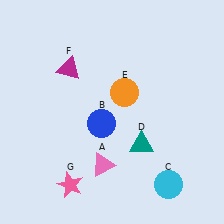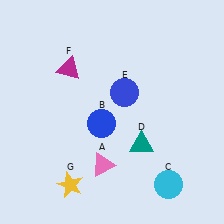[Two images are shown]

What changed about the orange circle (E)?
In Image 1, E is orange. In Image 2, it changed to blue.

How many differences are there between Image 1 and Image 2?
There are 2 differences between the two images.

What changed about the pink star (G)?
In Image 1, G is pink. In Image 2, it changed to yellow.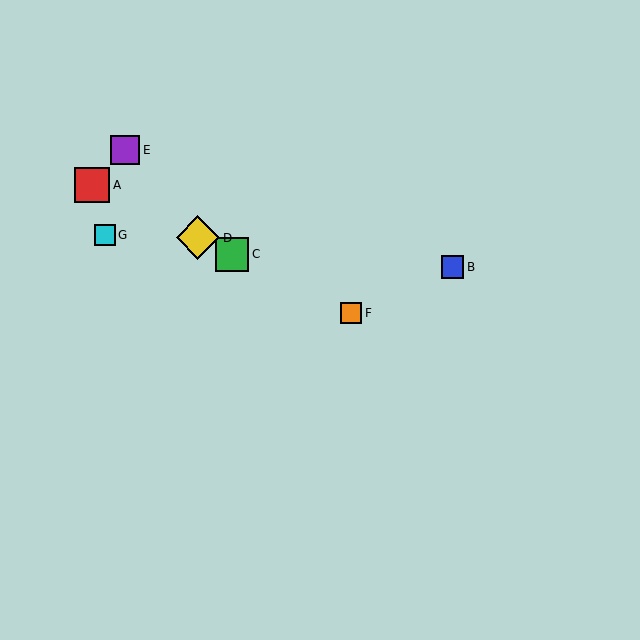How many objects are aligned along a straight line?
4 objects (A, C, D, F) are aligned along a straight line.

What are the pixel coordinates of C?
Object C is at (232, 254).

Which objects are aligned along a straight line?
Objects A, C, D, F are aligned along a straight line.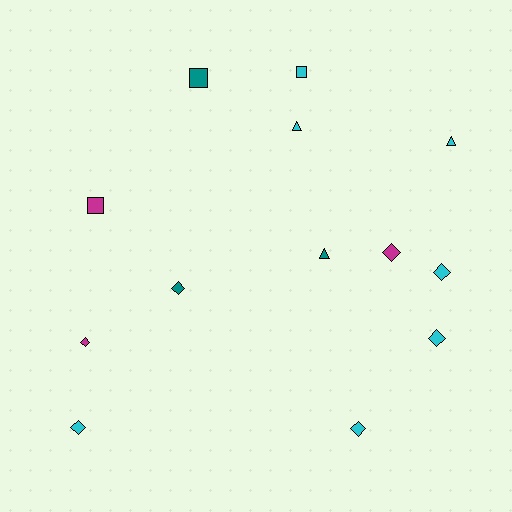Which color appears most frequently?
Cyan, with 7 objects.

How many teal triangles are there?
There is 1 teal triangle.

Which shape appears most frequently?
Diamond, with 7 objects.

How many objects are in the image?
There are 13 objects.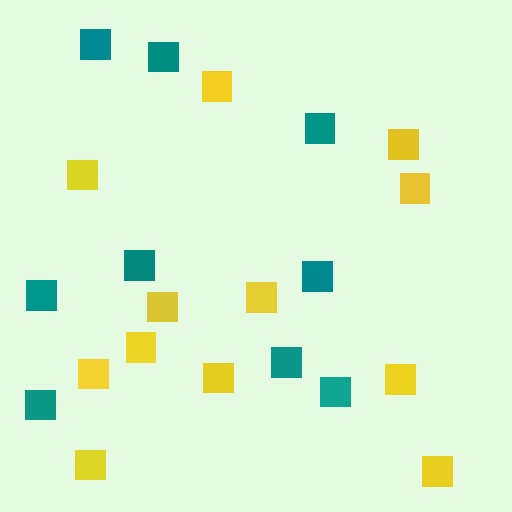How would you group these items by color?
There are 2 groups: one group of teal squares (9) and one group of yellow squares (12).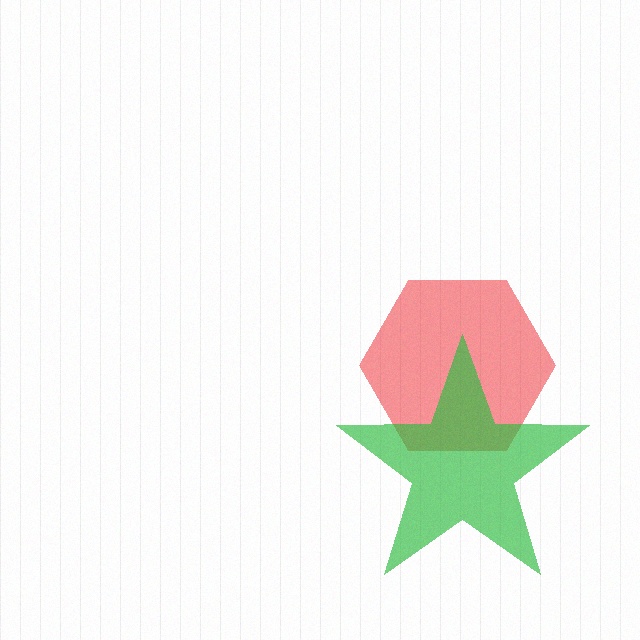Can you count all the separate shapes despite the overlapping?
Yes, there are 2 separate shapes.